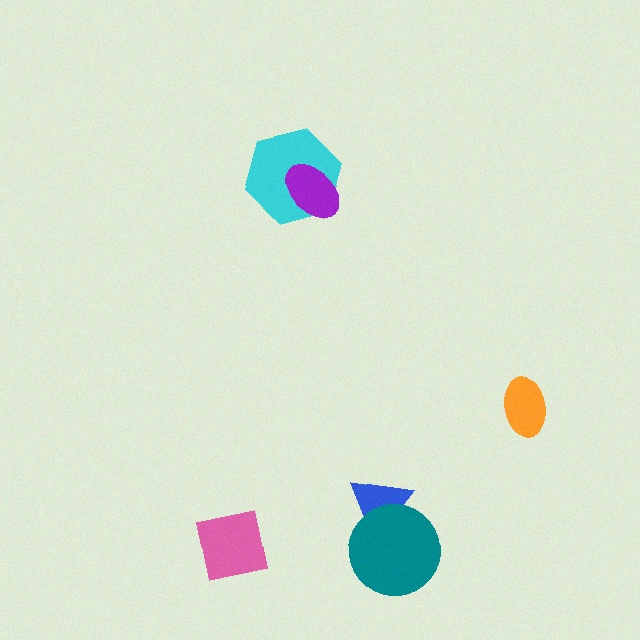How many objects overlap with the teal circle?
1 object overlaps with the teal circle.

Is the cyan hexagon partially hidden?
Yes, it is partially covered by another shape.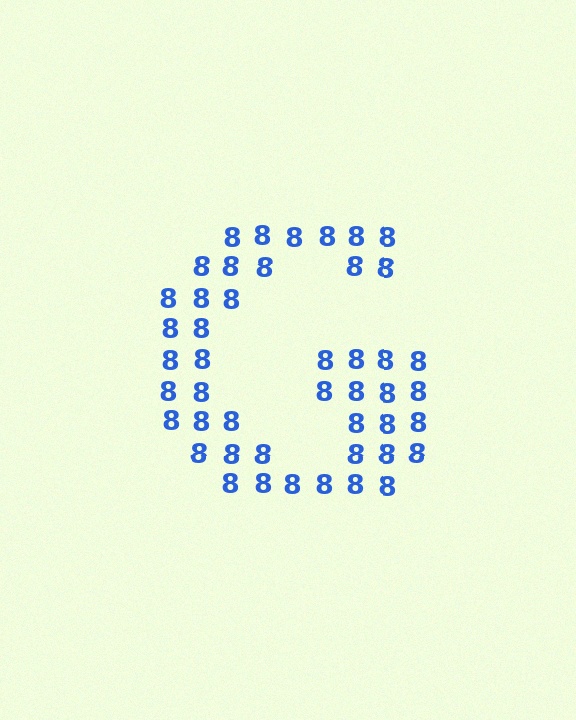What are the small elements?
The small elements are digit 8's.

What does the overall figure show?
The overall figure shows the letter G.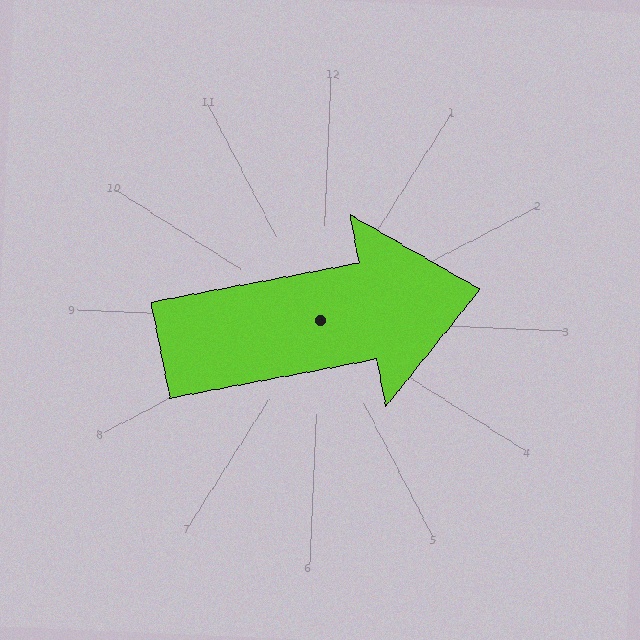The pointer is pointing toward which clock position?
Roughly 3 o'clock.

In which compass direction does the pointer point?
East.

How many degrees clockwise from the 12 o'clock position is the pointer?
Approximately 77 degrees.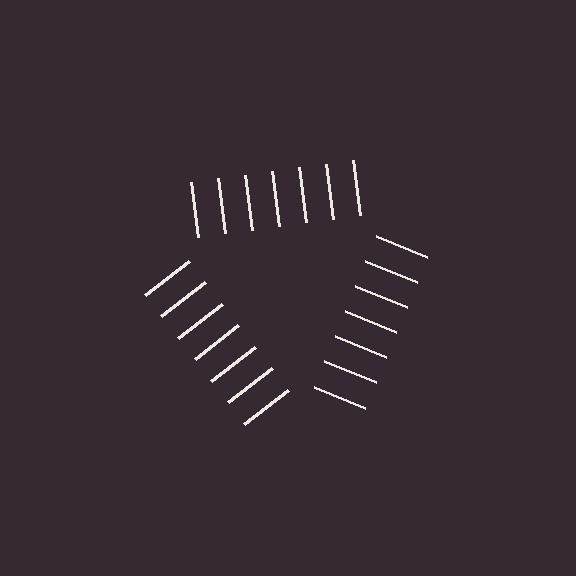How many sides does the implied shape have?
3 sides — the line-ends trace a triangle.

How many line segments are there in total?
21 — 7 along each of the 3 edges.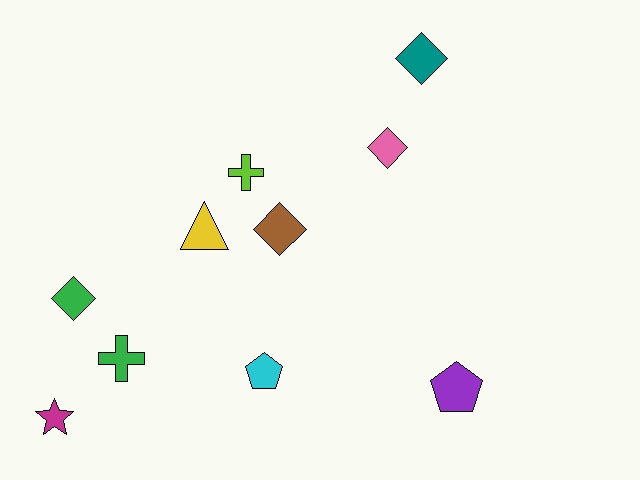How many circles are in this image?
There are no circles.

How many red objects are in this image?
There are no red objects.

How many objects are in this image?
There are 10 objects.